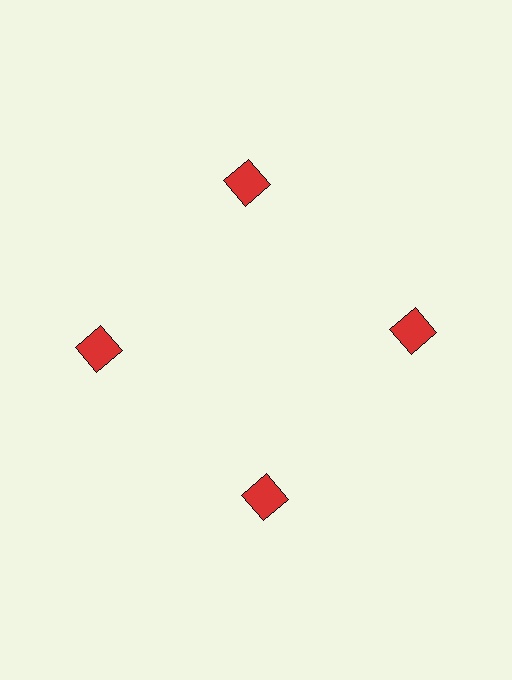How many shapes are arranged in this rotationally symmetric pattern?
There are 4 shapes, arranged in 4 groups of 1.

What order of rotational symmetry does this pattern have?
This pattern has 4-fold rotational symmetry.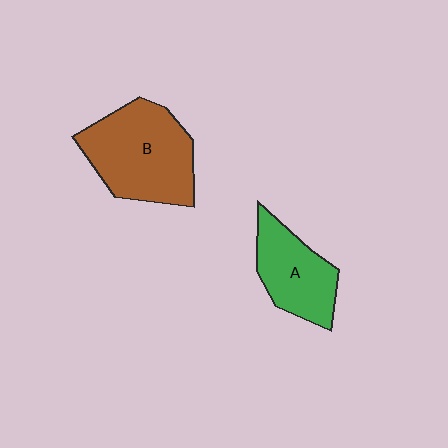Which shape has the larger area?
Shape B (brown).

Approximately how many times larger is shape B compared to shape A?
Approximately 1.5 times.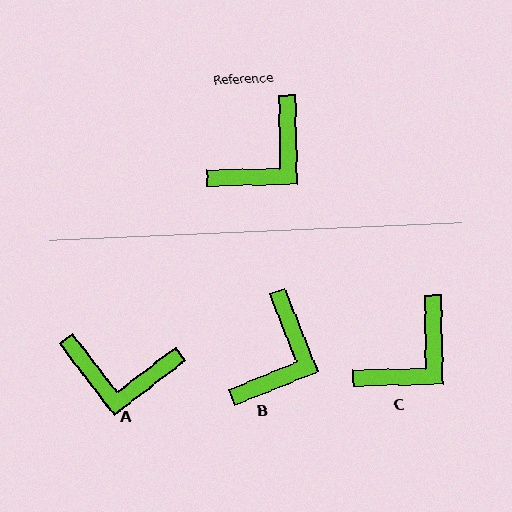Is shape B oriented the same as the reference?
No, it is off by about 21 degrees.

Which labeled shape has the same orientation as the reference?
C.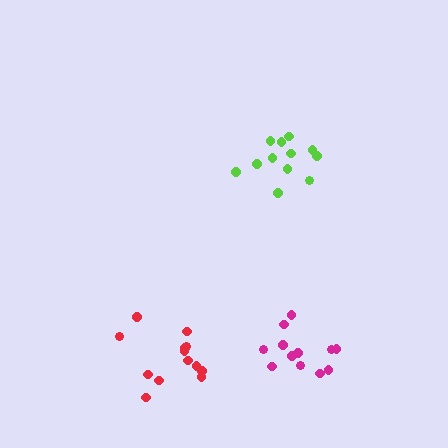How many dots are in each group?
Group 1: 12 dots, Group 2: 13 dots, Group 3: 12 dots (37 total).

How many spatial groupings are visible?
There are 3 spatial groupings.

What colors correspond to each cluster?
The clusters are colored: magenta, red, lime.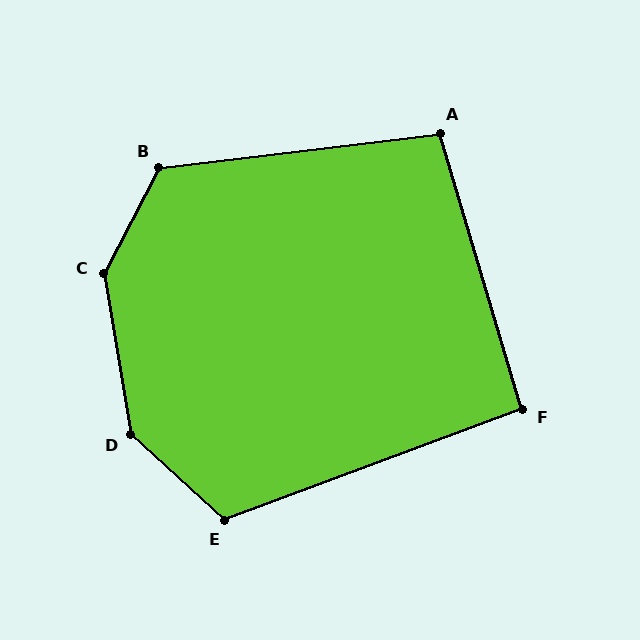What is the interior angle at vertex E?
Approximately 117 degrees (obtuse).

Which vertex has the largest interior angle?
C, at approximately 143 degrees.